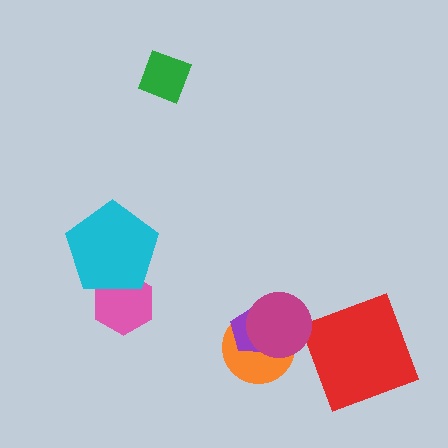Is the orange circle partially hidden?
Yes, it is partially covered by another shape.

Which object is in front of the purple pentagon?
The magenta circle is in front of the purple pentagon.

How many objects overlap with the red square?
0 objects overlap with the red square.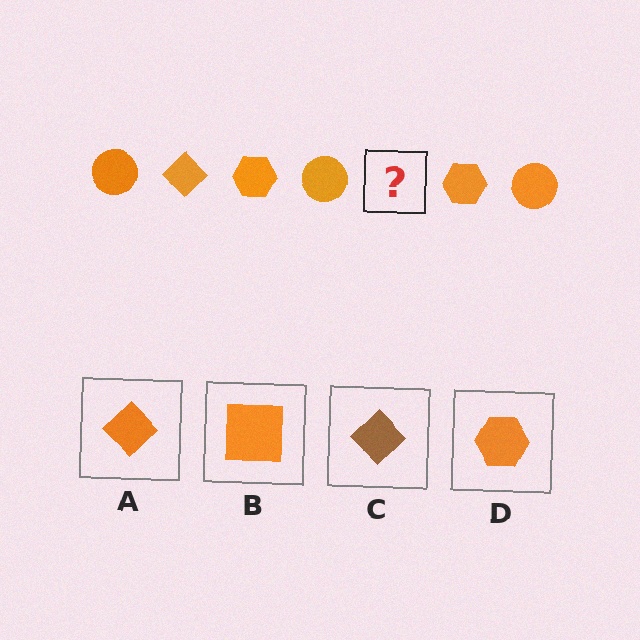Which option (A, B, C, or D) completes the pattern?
A.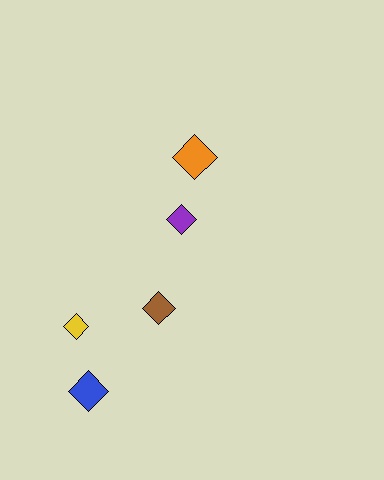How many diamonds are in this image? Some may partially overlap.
There are 5 diamonds.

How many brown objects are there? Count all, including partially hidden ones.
There is 1 brown object.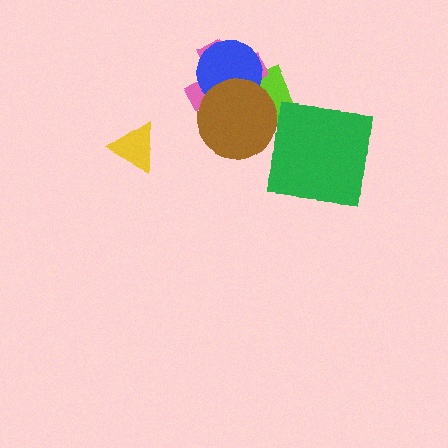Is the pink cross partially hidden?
Yes, it is partially covered by another shape.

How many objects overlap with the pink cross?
3 objects overlap with the pink cross.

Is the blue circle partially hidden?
Yes, it is partially covered by another shape.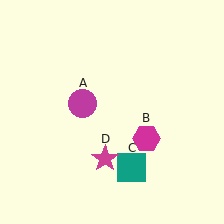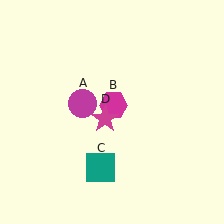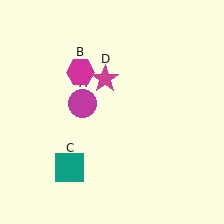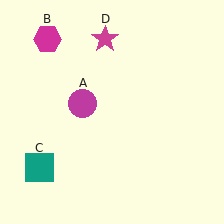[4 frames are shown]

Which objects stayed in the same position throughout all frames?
Magenta circle (object A) remained stationary.